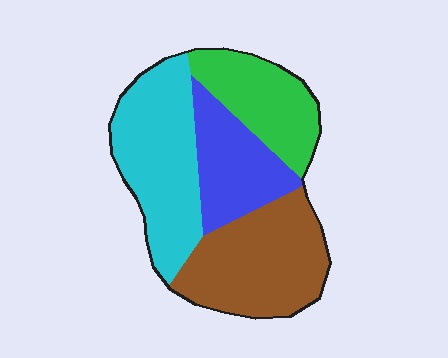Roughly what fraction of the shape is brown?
Brown takes up about one third (1/3) of the shape.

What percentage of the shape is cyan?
Cyan takes up about one third (1/3) of the shape.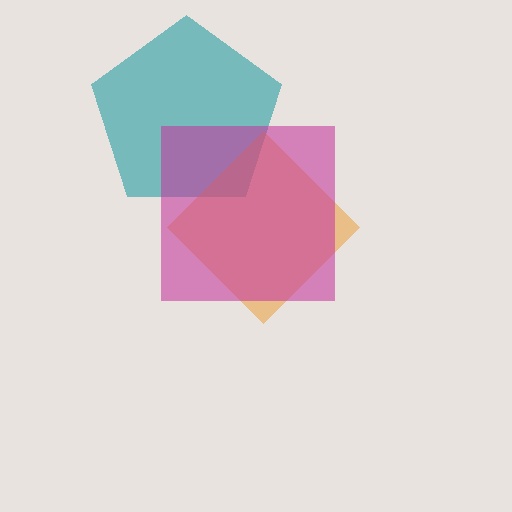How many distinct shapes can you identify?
There are 3 distinct shapes: a teal pentagon, an orange diamond, a magenta square.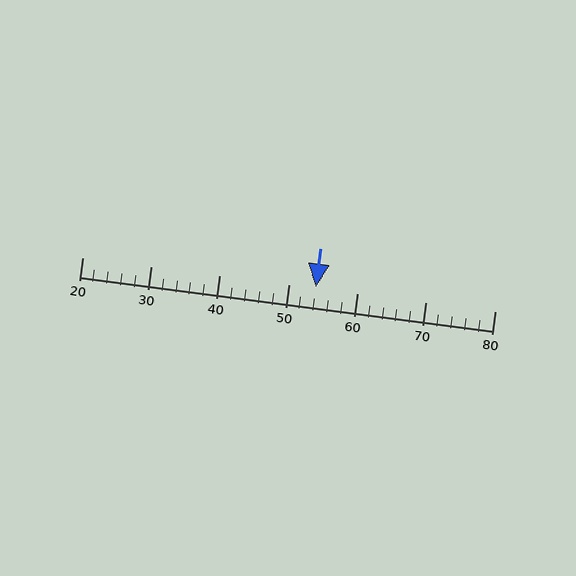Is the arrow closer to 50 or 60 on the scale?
The arrow is closer to 50.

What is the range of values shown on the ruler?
The ruler shows values from 20 to 80.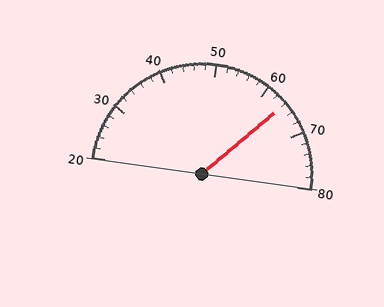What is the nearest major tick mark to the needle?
The nearest major tick mark is 60.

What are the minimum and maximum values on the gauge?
The gauge ranges from 20 to 80.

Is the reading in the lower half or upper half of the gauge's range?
The reading is in the upper half of the range (20 to 80).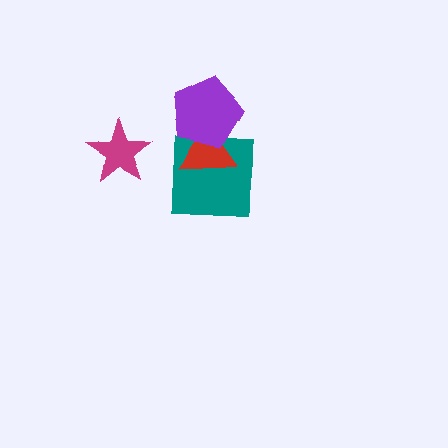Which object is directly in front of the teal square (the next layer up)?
The red triangle is directly in front of the teal square.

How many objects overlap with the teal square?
2 objects overlap with the teal square.